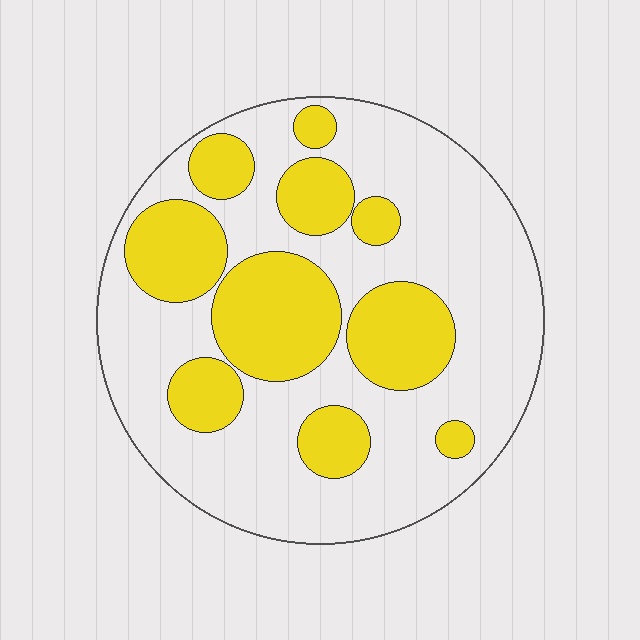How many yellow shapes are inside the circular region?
10.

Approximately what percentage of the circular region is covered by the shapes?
Approximately 35%.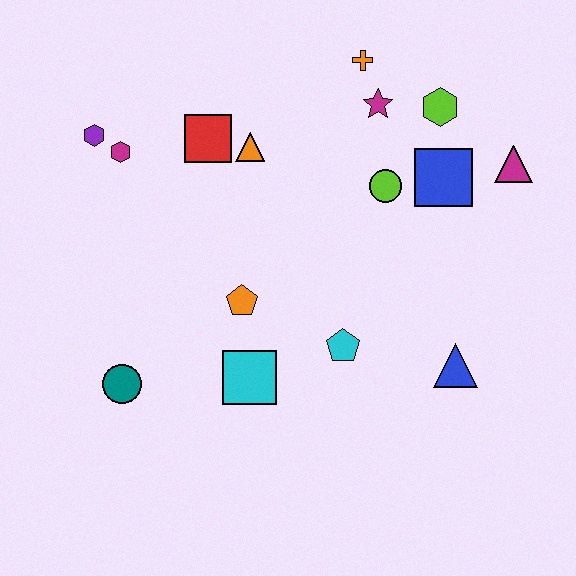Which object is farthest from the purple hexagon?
The blue triangle is farthest from the purple hexagon.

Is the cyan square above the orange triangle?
No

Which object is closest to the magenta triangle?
The blue square is closest to the magenta triangle.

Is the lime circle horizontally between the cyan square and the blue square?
Yes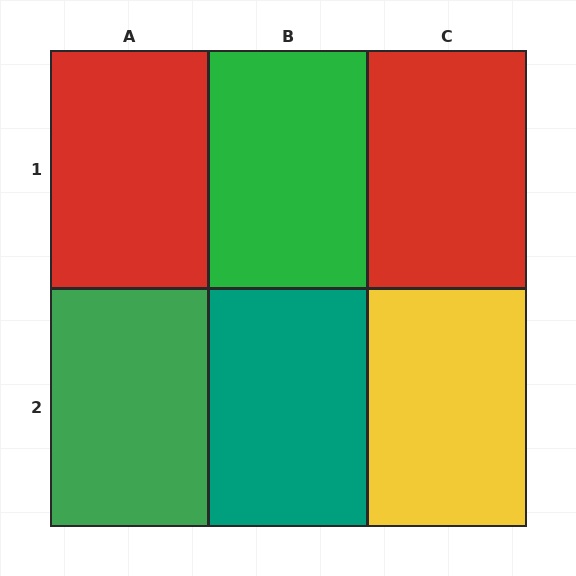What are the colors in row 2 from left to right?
Green, teal, yellow.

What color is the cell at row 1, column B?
Green.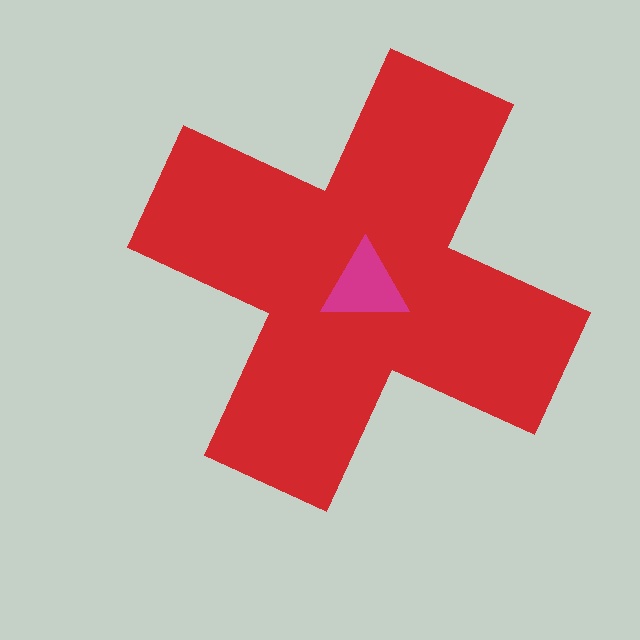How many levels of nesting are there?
2.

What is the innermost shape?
The magenta triangle.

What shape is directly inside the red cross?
The magenta triangle.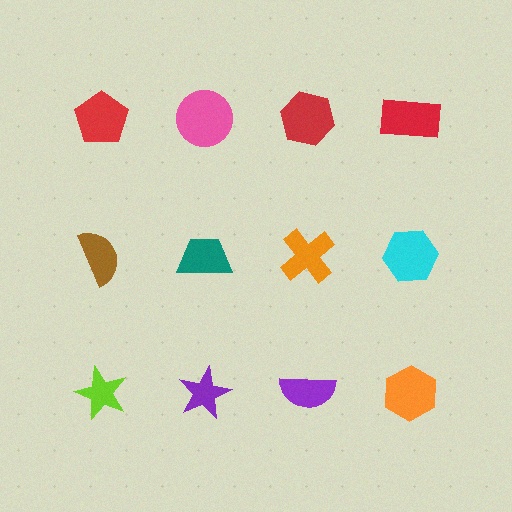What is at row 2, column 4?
A cyan hexagon.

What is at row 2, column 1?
A brown semicircle.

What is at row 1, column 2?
A pink circle.